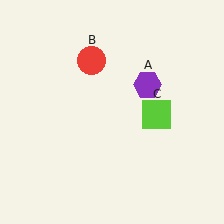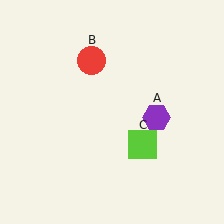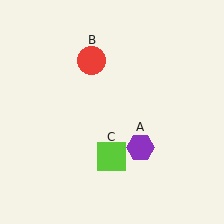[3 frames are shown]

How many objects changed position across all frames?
2 objects changed position: purple hexagon (object A), lime square (object C).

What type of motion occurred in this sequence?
The purple hexagon (object A), lime square (object C) rotated clockwise around the center of the scene.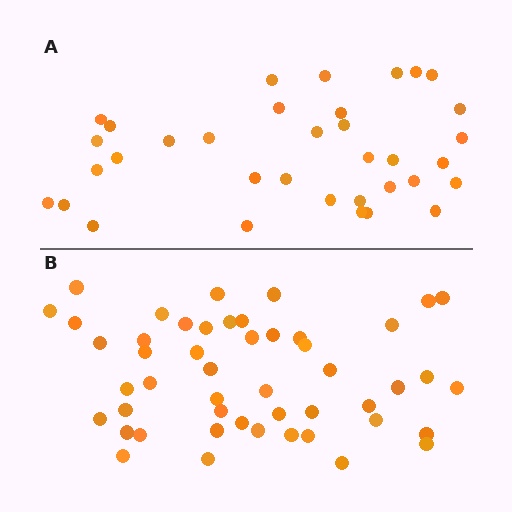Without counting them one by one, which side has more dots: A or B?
Region B (the bottom region) has more dots.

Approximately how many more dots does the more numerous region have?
Region B has approximately 15 more dots than region A.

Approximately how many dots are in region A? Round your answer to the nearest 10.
About 40 dots. (The exact count is 35, which rounds to 40.)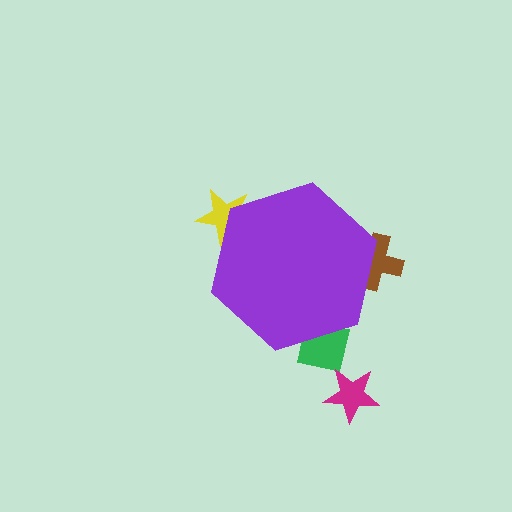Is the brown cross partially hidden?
Yes, the brown cross is partially hidden behind the purple hexagon.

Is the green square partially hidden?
Yes, the green square is partially hidden behind the purple hexagon.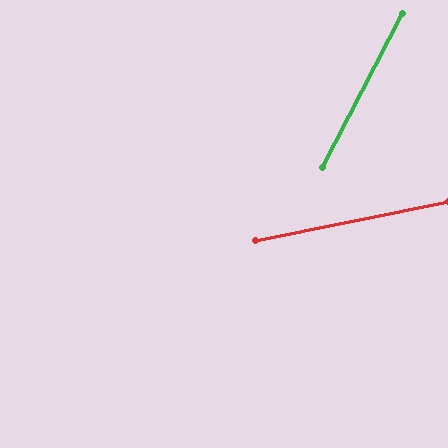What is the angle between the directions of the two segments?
Approximately 51 degrees.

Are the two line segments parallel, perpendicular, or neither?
Neither parallel nor perpendicular — they differ by about 51°.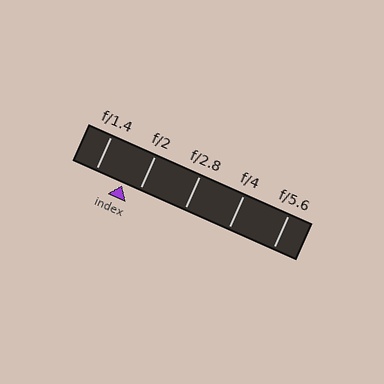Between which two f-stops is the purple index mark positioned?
The index mark is between f/1.4 and f/2.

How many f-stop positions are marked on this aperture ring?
There are 5 f-stop positions marked.